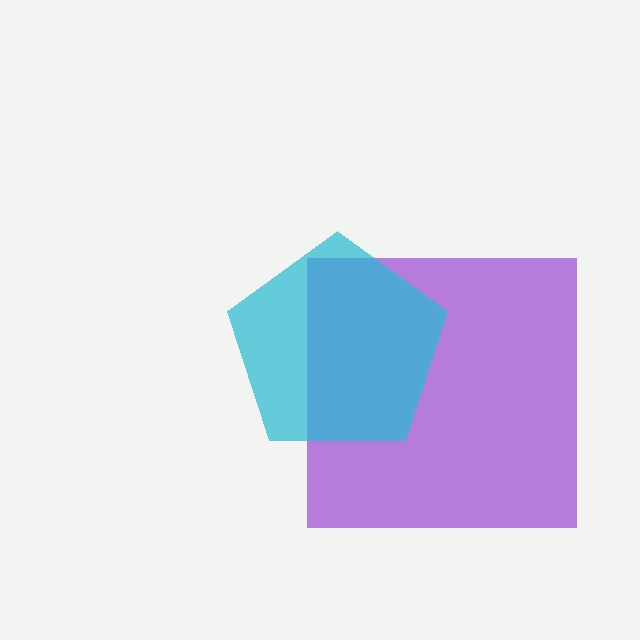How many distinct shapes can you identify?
There are 2 distinct shapes: a purple square, a cyan pentagon.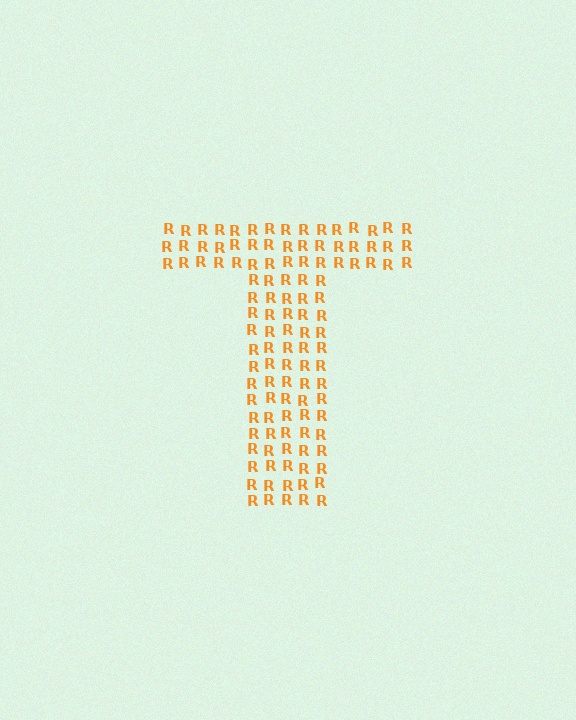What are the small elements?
The small elements are letter R's.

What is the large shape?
The large shape is the letter T.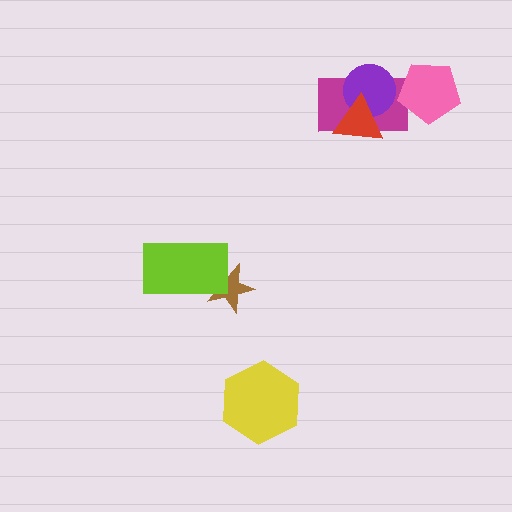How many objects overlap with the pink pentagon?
1 object overlaps with the pink pentagon.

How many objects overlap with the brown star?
1 object overlaps with the brown star.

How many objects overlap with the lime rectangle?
1 object overlaps with the lime rectangle.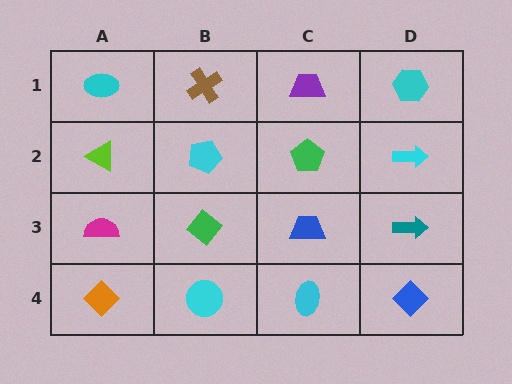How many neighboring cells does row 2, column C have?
4.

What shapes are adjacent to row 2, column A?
A cyan ellipse (row 1, column A), a magenta semicircle (row 3, column A), a cyan pentagon (row 2, column B).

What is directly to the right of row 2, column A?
A cyan pentagon.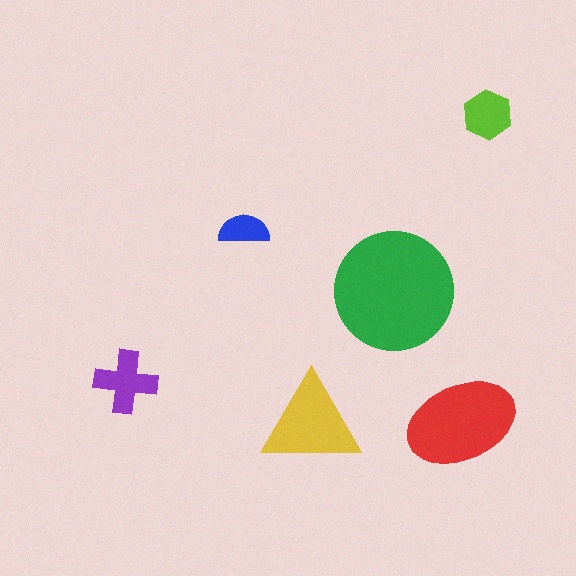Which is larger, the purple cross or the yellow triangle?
The yellow triangle.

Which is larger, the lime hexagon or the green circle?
The green circle.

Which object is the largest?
The green circle.